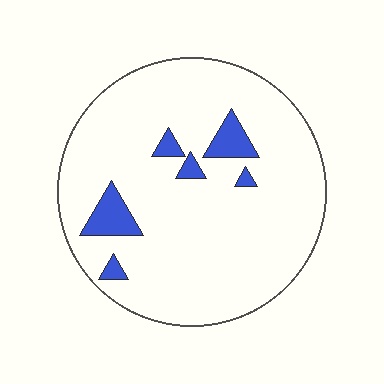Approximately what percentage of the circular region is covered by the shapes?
Approximately 10%.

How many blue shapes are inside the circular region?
6.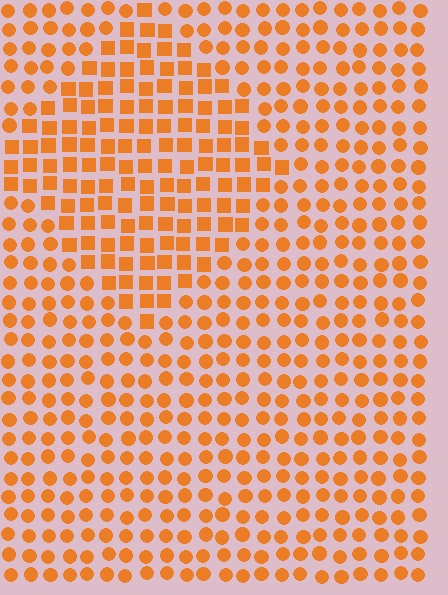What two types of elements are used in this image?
The image uses squares inside the diamond region and circles outside it.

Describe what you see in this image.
The image is filled with small orange elements arranged in a uniform grid. A diamond-shaped region contains squares, while the surrounding area contains circles. The boundary is defined purely by the change in element shape.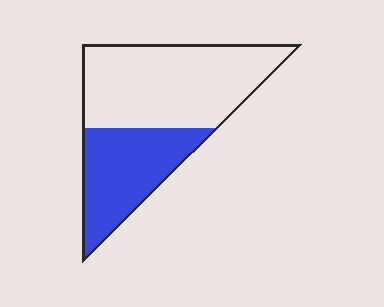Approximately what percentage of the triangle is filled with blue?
Approximately 40%.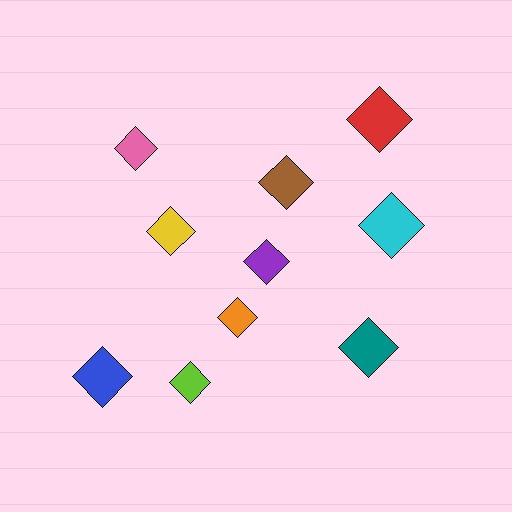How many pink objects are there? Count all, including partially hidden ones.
There is 1 pink object.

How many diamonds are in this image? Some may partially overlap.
There are 10 diamonds.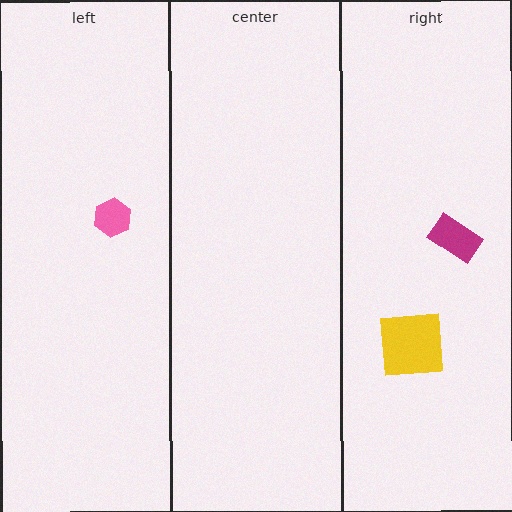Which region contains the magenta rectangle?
The right region.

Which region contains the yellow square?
The right region.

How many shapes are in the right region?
2.